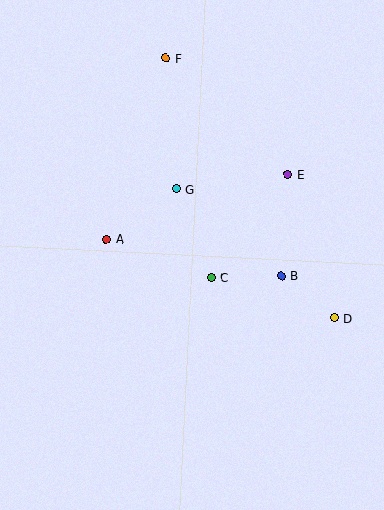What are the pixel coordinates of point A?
Point A is at (107, 239).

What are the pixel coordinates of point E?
Point E is at (288, 174).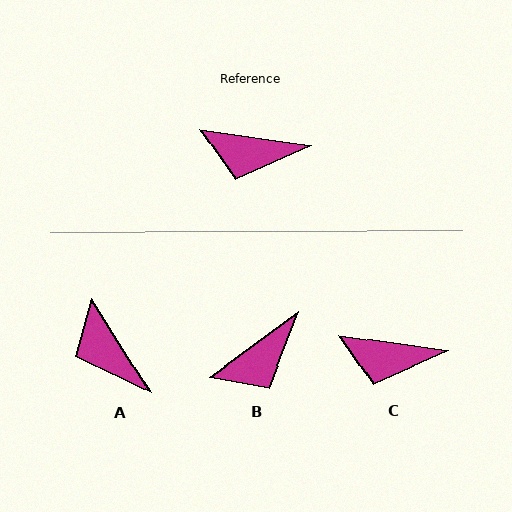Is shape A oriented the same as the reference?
No, it is off by about 50 degrees.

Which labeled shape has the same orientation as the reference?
C.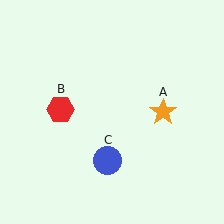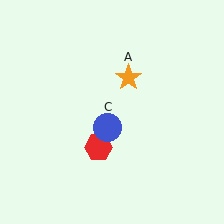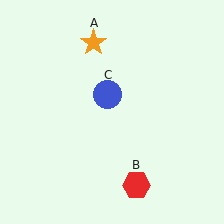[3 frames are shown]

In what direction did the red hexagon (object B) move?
The red hexagon (object B) moved down and to the right.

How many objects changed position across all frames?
3 objects changed position: orange star (object A), red hexagon (object B), blue circle (object C).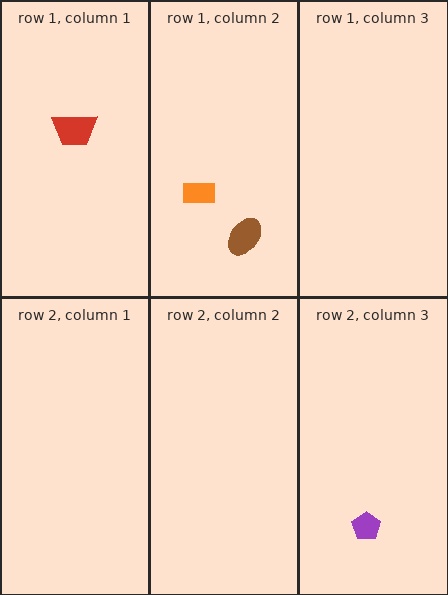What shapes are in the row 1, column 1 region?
The red trapezoid.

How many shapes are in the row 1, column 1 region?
1.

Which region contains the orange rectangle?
The row 1, column 2 region.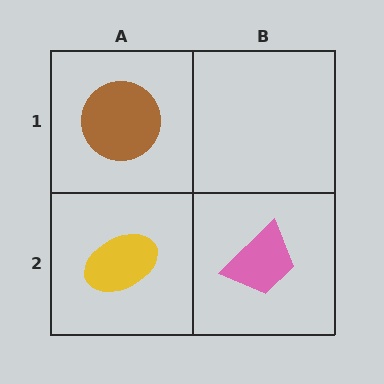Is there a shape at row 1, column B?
No, that cell is empty.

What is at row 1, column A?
A brown circle.